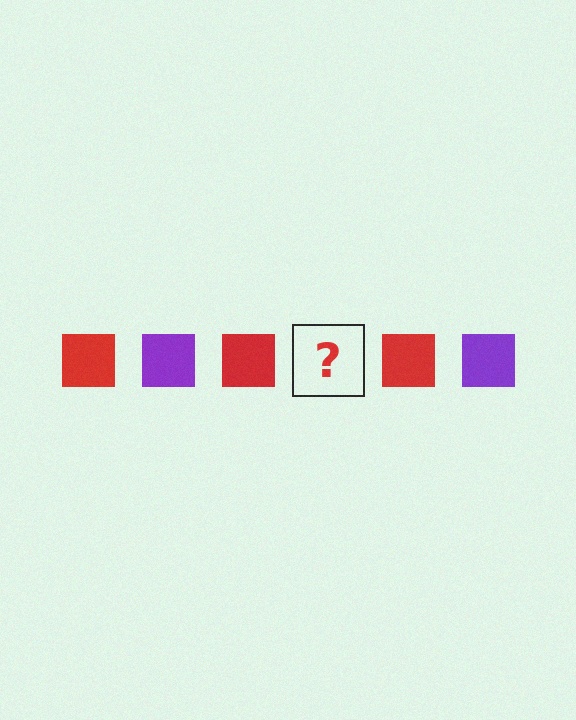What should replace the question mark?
The question mark should be replaced with a purple square.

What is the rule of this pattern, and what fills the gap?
The rule is that the pattern cycles through red, purple squares. The gap should be filled with a purple square.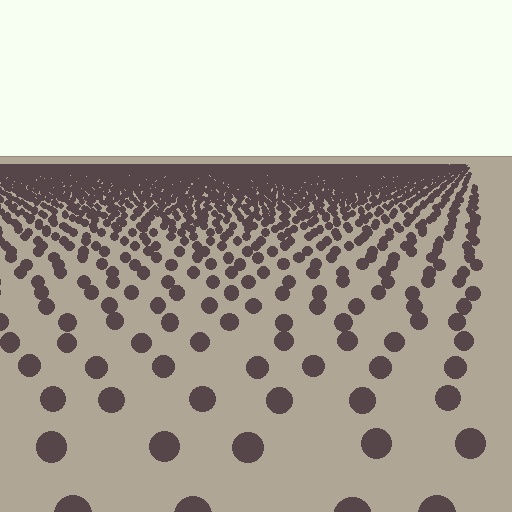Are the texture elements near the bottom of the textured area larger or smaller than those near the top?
Larger. Near the bottom, elements are closer to the viewer and appear at a bigger on-screen size.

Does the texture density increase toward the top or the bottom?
Density increases toward the top.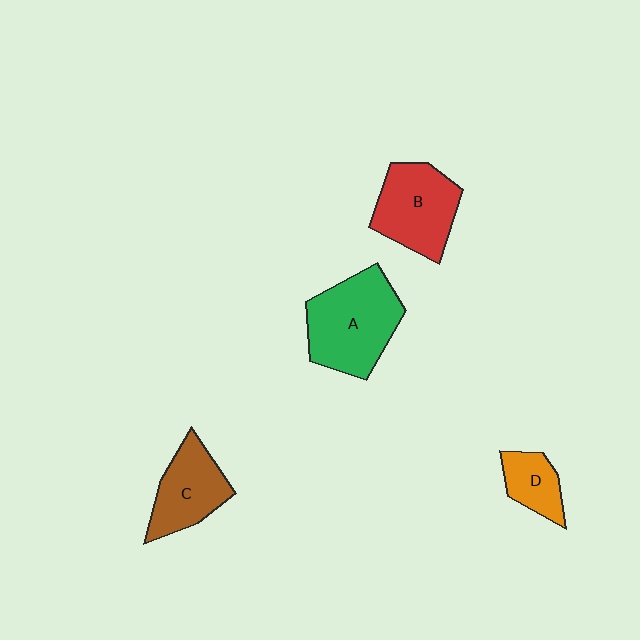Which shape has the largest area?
Shape A (green).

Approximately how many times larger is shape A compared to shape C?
Approximately 1.5 times.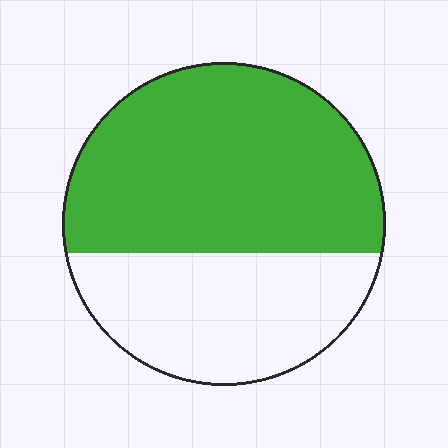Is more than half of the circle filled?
Yes.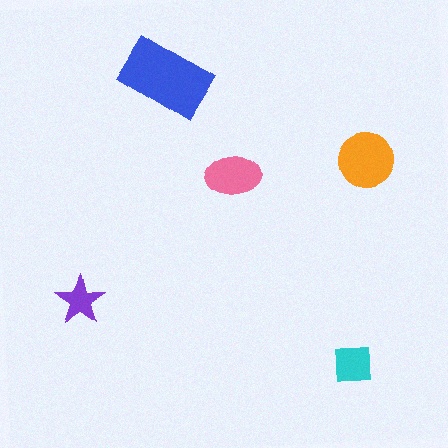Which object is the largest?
The blue rectangle.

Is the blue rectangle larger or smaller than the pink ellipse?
Larger.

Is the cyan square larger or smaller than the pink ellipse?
Smaller.